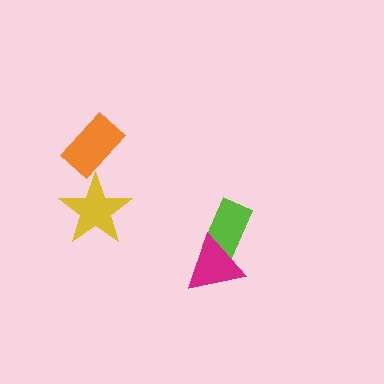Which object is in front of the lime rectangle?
The magenta triangle is in front of the lime rectangle.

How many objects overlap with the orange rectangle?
0 objects overlap with the orange rectangle.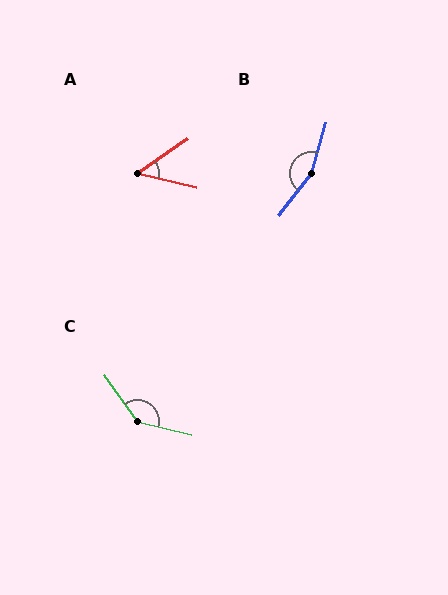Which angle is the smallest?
A, at approximately 48 degrees.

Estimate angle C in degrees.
Approximately 139 degrees.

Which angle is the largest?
B, at approximately 158 degrees.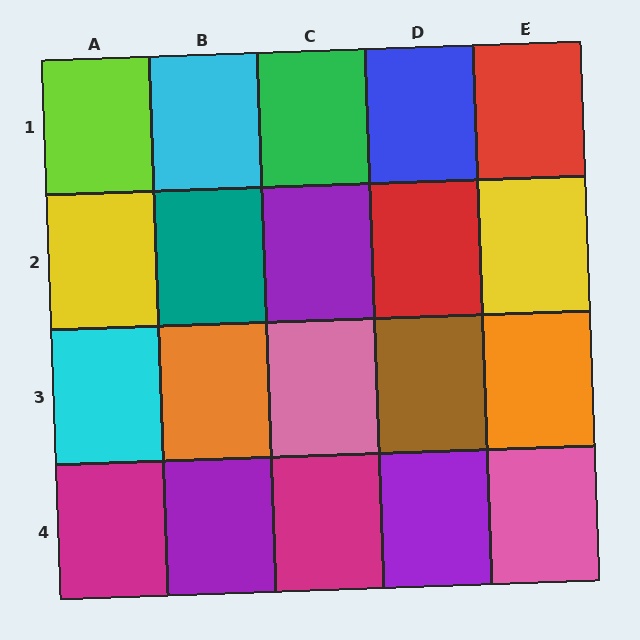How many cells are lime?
1 cell is lime.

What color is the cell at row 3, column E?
Orange.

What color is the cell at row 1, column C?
Green.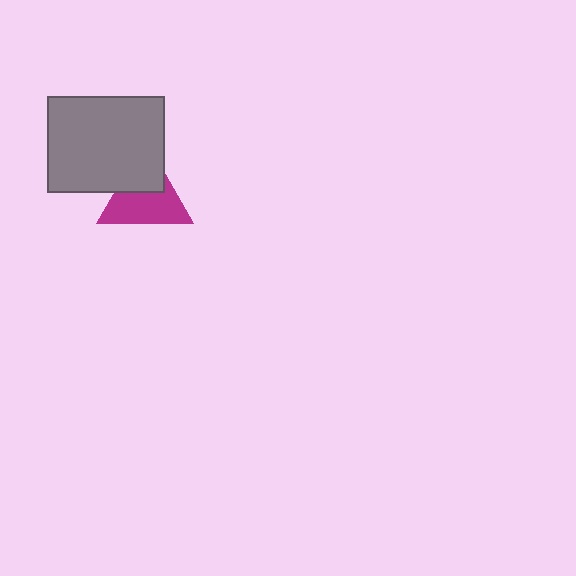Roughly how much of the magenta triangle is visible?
About half of it is visible (roughly 61%).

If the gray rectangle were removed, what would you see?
You would see the complete magenta triangle.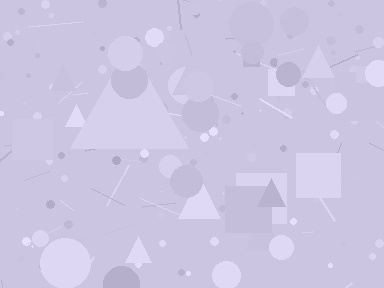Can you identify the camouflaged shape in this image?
The camouflaged shape is a triangle.